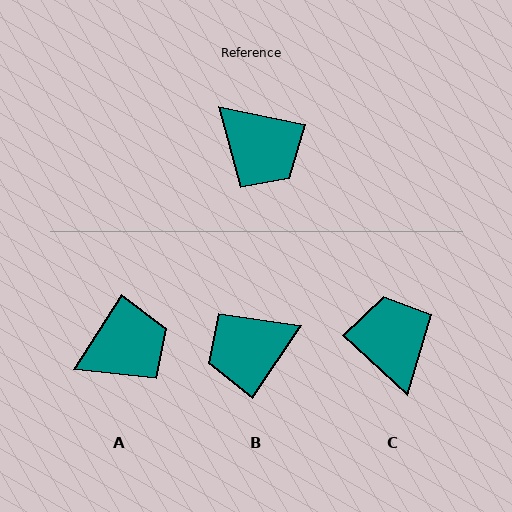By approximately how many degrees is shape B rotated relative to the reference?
Approximately 113 degrees clockwise.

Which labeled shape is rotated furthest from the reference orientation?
C, about 149 degrees away.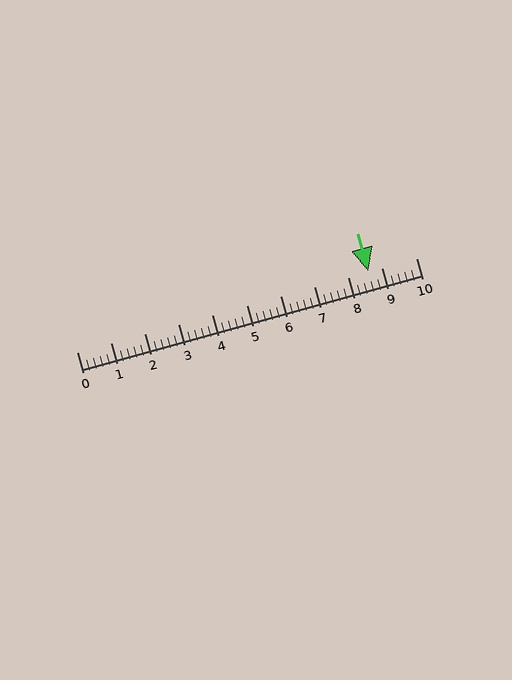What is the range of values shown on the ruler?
The ruler shows values from 0 to 10.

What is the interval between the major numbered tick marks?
The major tick marks are spaced 1 units apart.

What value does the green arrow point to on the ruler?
The green arrow points to approximately 8.6.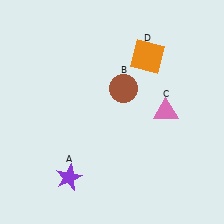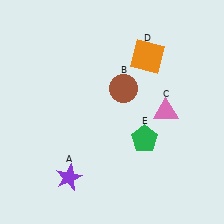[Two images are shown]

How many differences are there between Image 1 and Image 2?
There is 1 difference between the two images.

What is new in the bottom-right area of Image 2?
A green pentagon (E) was added in the bottom-right area of Image 2.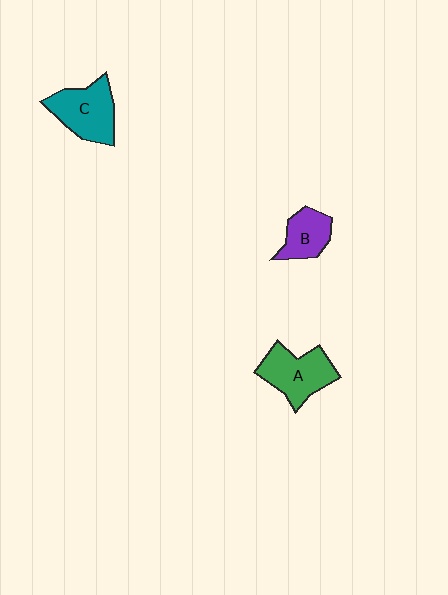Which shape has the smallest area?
Shape B (purple).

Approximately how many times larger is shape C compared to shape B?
Approximately 1.5 times.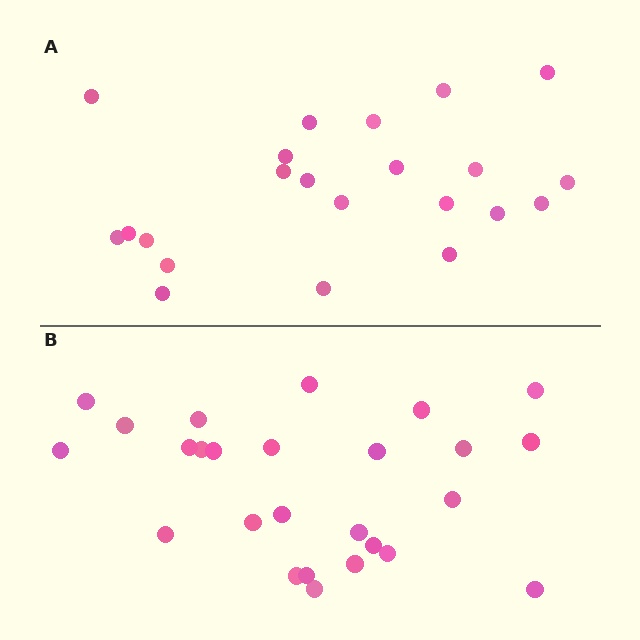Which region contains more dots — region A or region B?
Region B (the bottom region) has more dots.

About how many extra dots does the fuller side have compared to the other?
Region B has about 4 more dots than region A.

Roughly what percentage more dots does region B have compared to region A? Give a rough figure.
About 20% more.